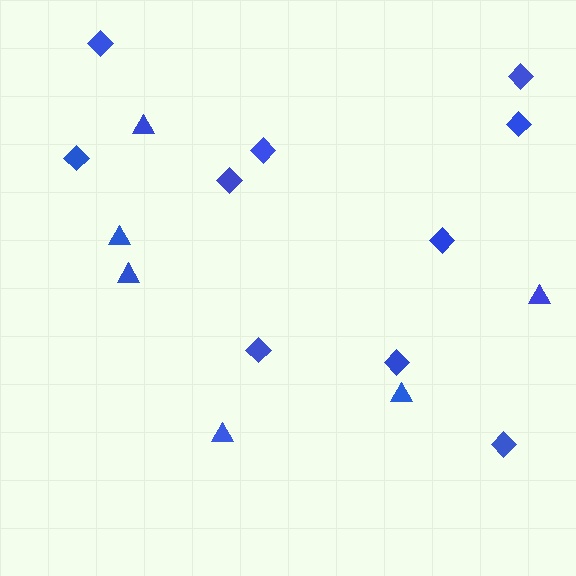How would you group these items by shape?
There are 2 groups: one group of triangles (6) and one group of diamonds (10).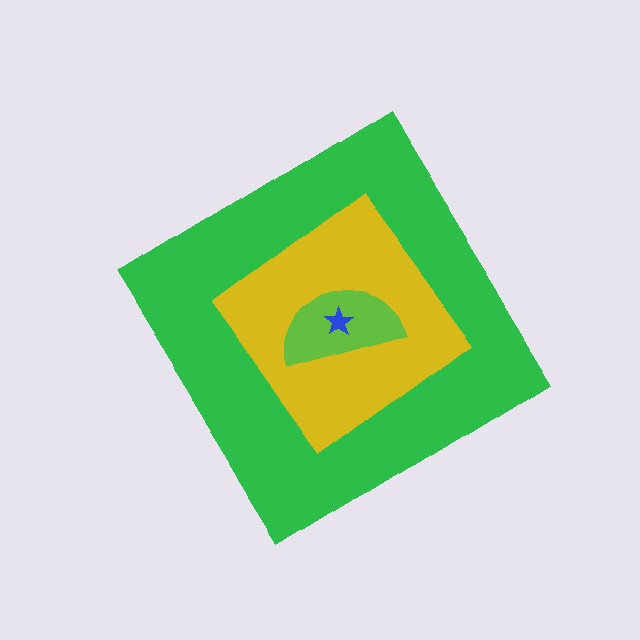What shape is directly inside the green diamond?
The yellow diamond.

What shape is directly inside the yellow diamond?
The lime semicircle.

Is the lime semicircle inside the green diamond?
Yes.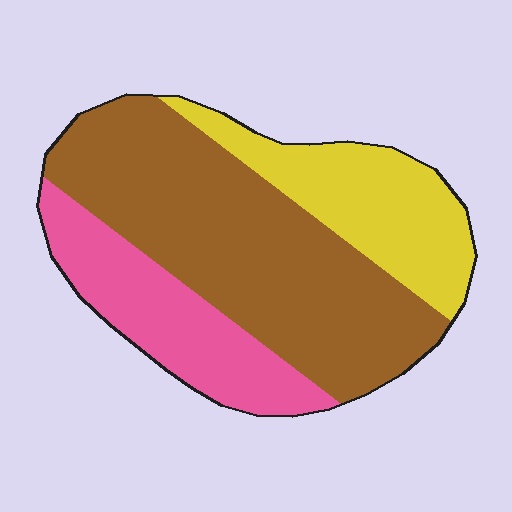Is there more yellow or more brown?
Brown.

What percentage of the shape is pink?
Pink takes up about one quarter (1/4) of the shape.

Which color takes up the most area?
Brown, at roughly 55%.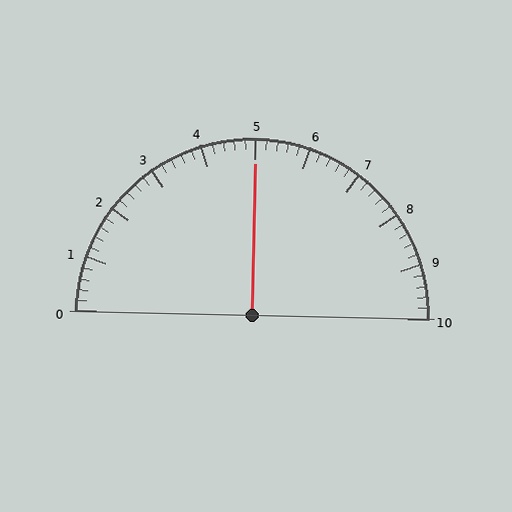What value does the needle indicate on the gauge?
The needle indicates approximately 5.0.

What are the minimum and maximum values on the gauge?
The gauge ranges from 0 to 10.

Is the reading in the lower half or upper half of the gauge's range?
The reading is in the upper half of the range (0 to 10).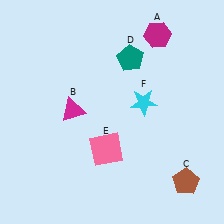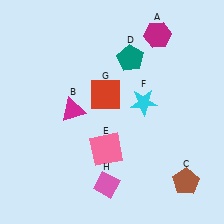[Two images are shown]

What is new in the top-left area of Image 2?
A red square (G) was added in the top-left area of Image 2.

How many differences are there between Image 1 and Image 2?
There are 2 differences between the two images.